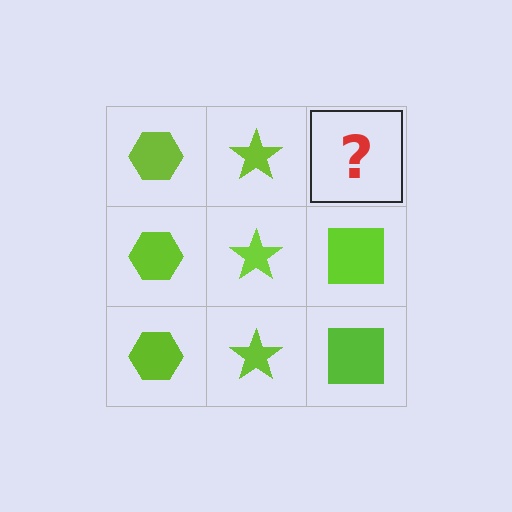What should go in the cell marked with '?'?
The missing cell should contain a lime square.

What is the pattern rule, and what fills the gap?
The rule is that each column has a consistent shape. The gap should be filled with a lime square.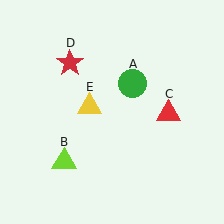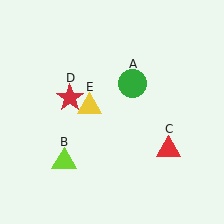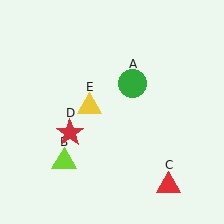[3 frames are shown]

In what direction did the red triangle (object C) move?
The red triangle (object C) moved down.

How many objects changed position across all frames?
2 objects changed position: red triangle (object C), red star (object D).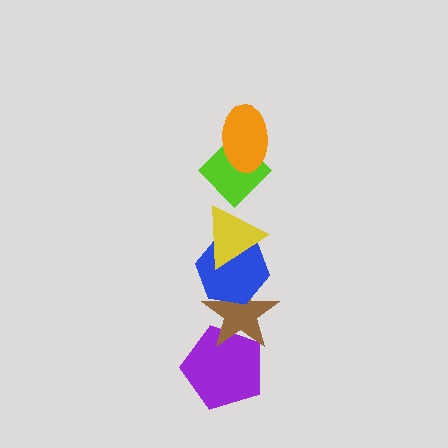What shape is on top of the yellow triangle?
The lime diamond is on top of the yellow triangle.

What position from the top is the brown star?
The brown star is 5th from the top.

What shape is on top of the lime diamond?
The orange ellipse is on top of the lime diamond.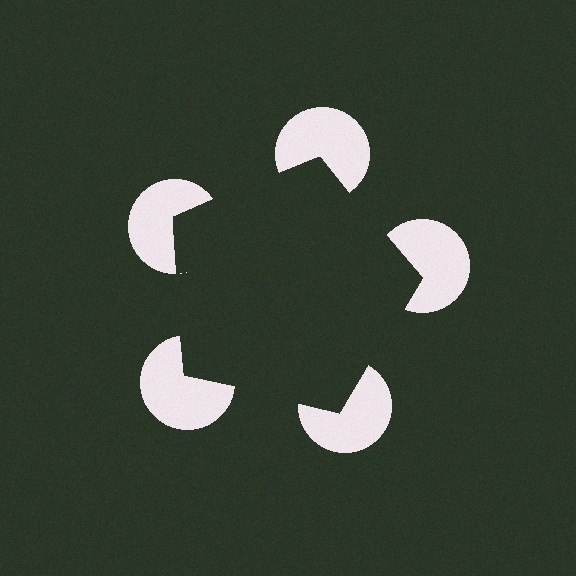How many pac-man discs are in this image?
There are 5 — one at each vertex of the illusory pentagon.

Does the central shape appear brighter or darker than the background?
It typically appears slightly darker than the background, even though no actual brightness change is drawn.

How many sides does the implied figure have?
5 sides.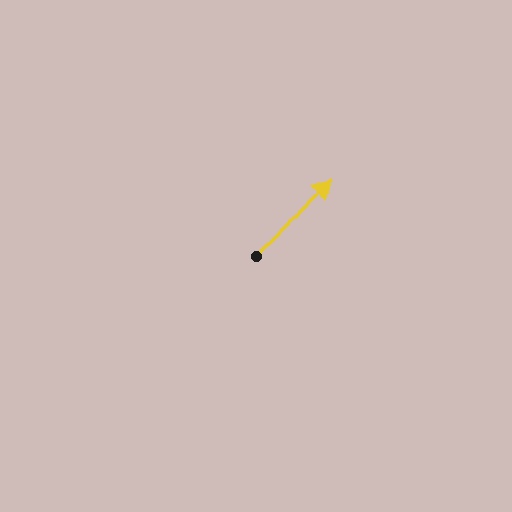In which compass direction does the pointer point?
Northeast.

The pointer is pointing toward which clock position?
Roughly 1 o'clock.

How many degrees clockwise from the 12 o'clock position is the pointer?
Approximately 42 degrees.